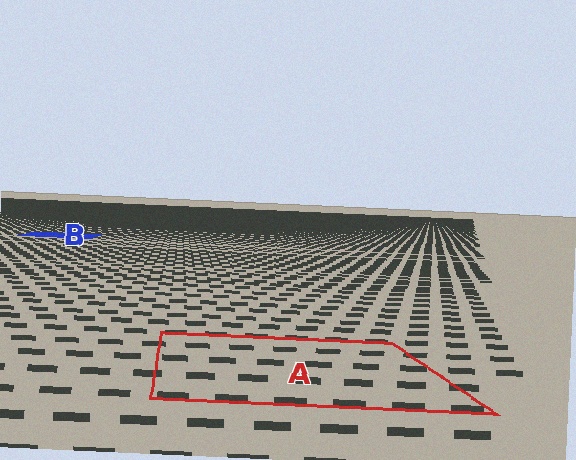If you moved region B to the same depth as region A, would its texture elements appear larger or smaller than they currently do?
They would appear larger. At a closer depth, the same texture elements are projected at a bigger on-screen size.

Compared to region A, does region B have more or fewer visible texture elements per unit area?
Region B has more texture elements per unit area — they are packed more densely because it is farther away.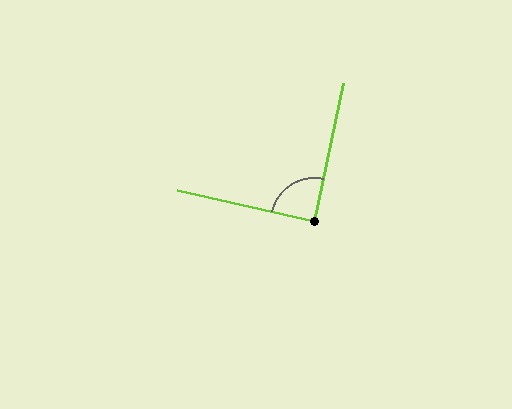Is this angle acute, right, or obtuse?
It is approximately a right angle.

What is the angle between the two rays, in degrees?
Approximately 89 degrees.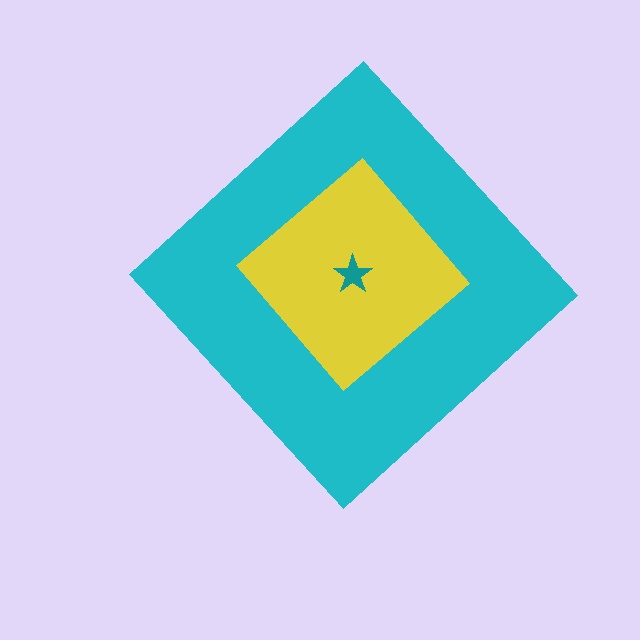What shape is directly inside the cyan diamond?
The yellow diamond.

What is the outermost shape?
The cyan diamond.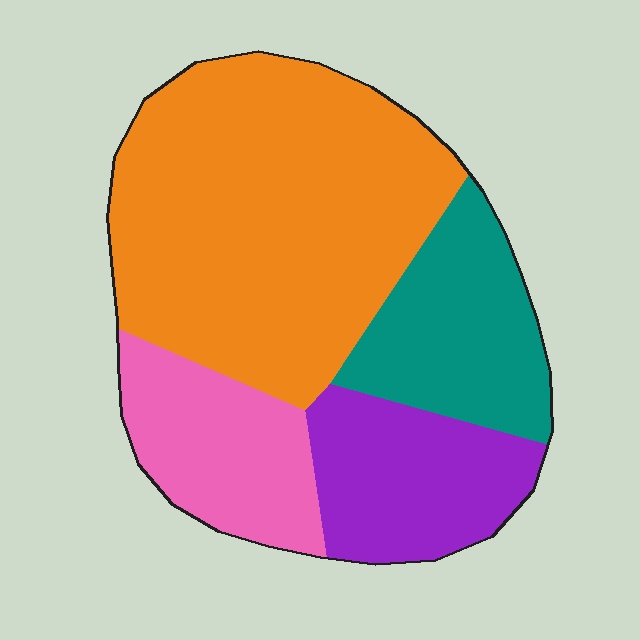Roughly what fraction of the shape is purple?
Purple takes up about one sixth (1/6) of the shape.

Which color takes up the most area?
Orange, at roughly 50%.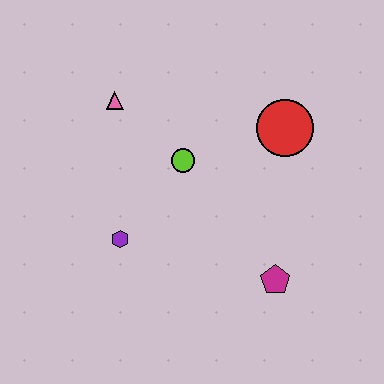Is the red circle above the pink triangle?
No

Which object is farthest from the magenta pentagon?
The pink triangle is farthest from the magenta pentagon.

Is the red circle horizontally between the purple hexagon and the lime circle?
No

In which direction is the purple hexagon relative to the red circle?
The purple hexagon is to the left of the red circle.